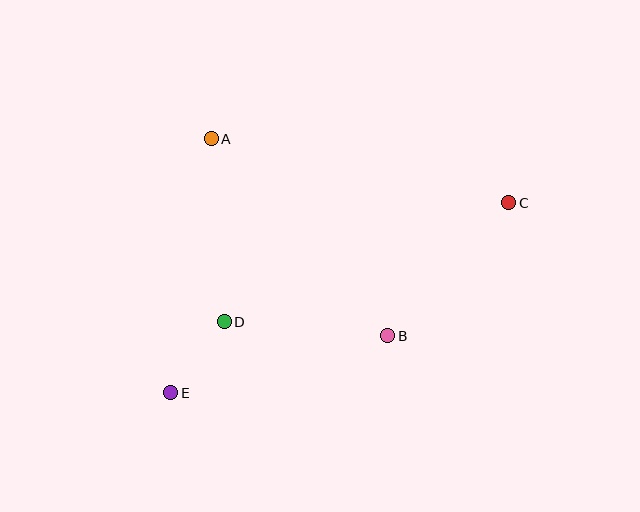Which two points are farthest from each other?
Points C and E are farthest from each other.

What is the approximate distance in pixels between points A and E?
The distance between A and E is approximately 257 pixels.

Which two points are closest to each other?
Points D and E are closest to each other.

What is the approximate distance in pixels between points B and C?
The distance between B and C is approximately 180 pixels.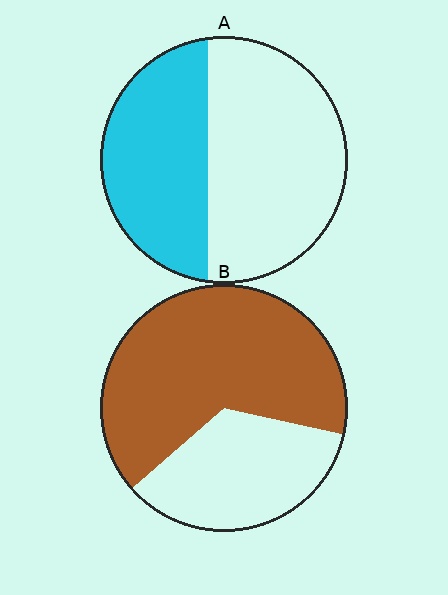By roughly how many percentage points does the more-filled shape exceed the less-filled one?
By roughly 25 percentage points (B over A).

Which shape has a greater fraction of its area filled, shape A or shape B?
Shape B.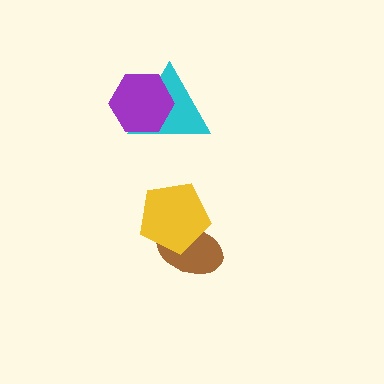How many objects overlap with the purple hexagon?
1 object overlaps with the purple hexagon.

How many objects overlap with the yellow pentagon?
1 object overlaps with the yellow pentagon.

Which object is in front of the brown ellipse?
The yellow pentagon is in front of the brown ellipse.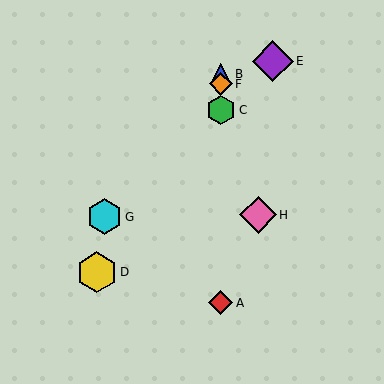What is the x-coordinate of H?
Object H is at x≈258.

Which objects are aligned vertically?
Objects A, B, C, F are aligned vertically.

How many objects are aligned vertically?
4 objects (A, B, C, F) are aligned vertically.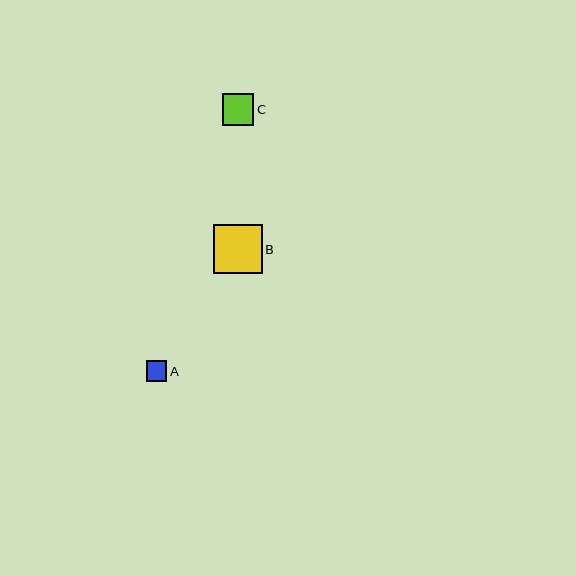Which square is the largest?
Square B is the largest with a size of approximately 49 pixels.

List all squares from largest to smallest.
From largest to smallest: B, C, A.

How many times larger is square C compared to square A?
Square C is approximately 1.5 times the size of square A.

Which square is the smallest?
Square A is the smallest with a size of approximately 21 pixels.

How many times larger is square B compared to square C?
Square B is approximately 1.5 times the size of square C.